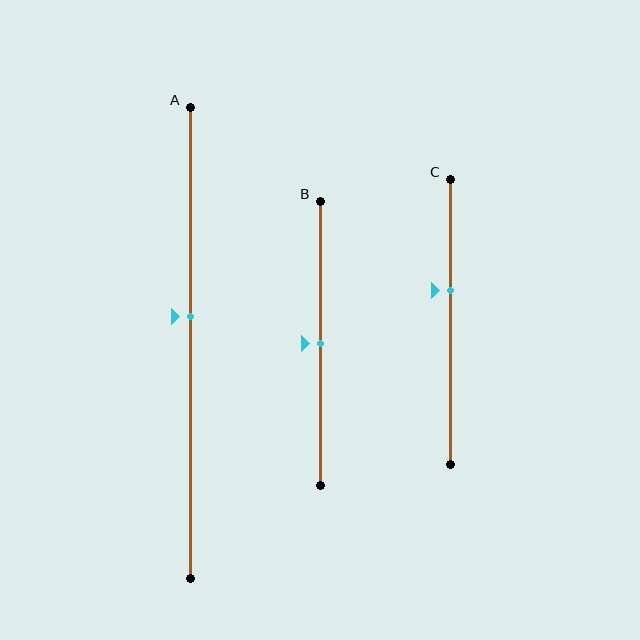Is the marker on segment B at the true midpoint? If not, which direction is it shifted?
Yes, the marker on segment B is at the true midpoint.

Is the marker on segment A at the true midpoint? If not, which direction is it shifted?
No, the marker on segment A is shifted upward by about 6% of the segment length.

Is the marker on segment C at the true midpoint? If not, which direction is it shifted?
No, the marker on segment C is shifted upward by about 11% of the segment length.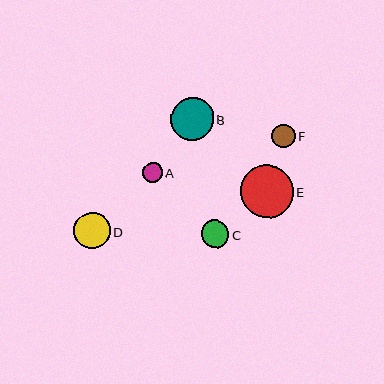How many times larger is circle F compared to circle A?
Circle F is approximately 1.2 times the size of circle A.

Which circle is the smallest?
Circle A is the smallest with a size of approximately 20 pixels.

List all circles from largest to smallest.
From largest to smallest: E, B, D, C, F, A.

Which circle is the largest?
Circle E is the largest with a size of approximately 53 pixels.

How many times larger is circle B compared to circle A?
Circle B is approximately 2.1 times the size of circle A.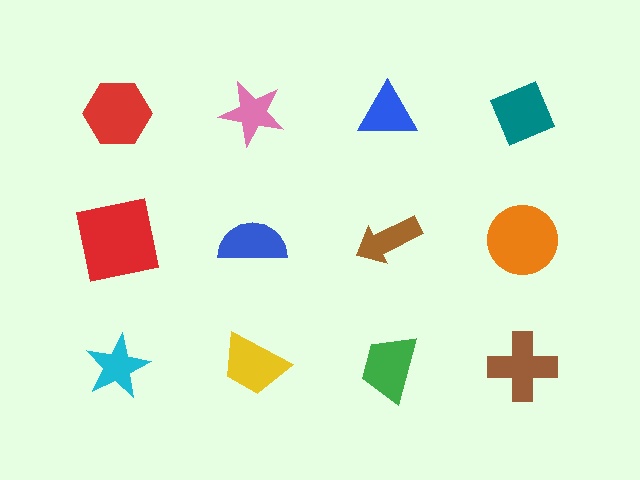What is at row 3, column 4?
A brown cross.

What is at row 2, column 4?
An orange circle.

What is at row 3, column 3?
A green trapezoid.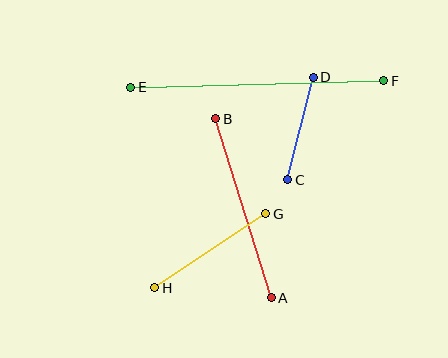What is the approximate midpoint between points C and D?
The midpoint is at approximately (301, 129) pixels.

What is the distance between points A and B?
The distance is approximately 187 pixels.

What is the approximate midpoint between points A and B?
The midpoint is at approximately (243, 208) pixels.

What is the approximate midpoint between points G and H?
The midpoint is at approximately (210, 251) pixels.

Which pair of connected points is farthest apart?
Points E and F are farthest apart.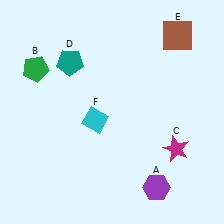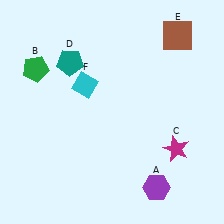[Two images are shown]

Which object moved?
The cyan diamond (F) moved up.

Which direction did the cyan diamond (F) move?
The cyan diamond (F) moved up.